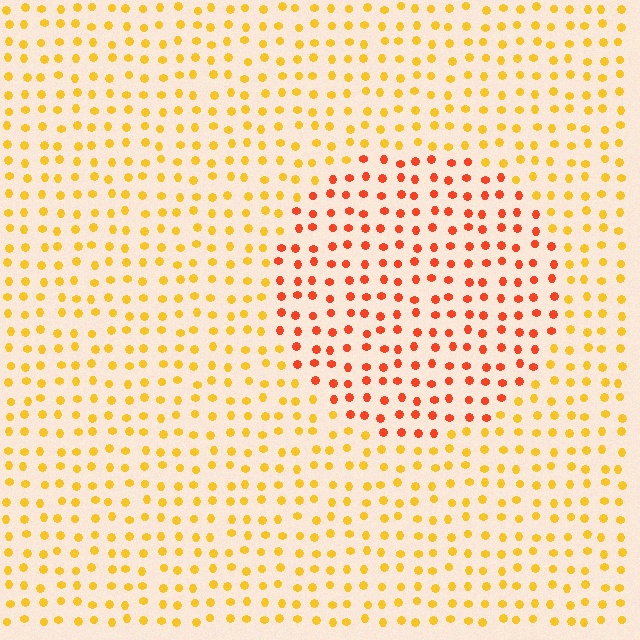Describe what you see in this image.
The image is filled with small yellow elements in a uniform arrangement. A circle-shaped region is visible where the elements are tinted to a slightly different hue, forming a subtle color boundary.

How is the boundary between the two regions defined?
The boundary is defined purely by a slight shift in hue (about 38 degrees). Spacing, size, and orientation are identical on both sides.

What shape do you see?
I see a circle.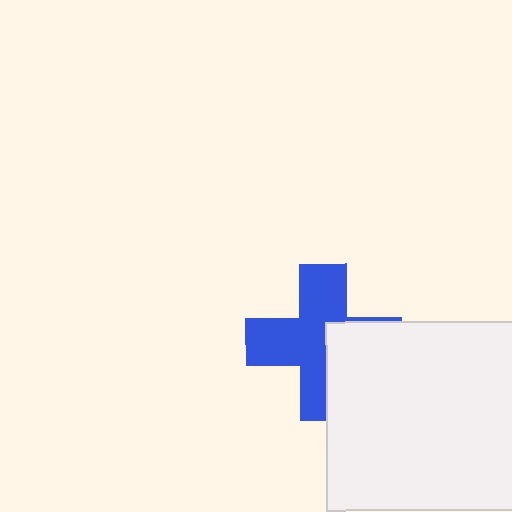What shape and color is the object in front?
The object in front is a white square.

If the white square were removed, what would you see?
You would see the complete blue cross.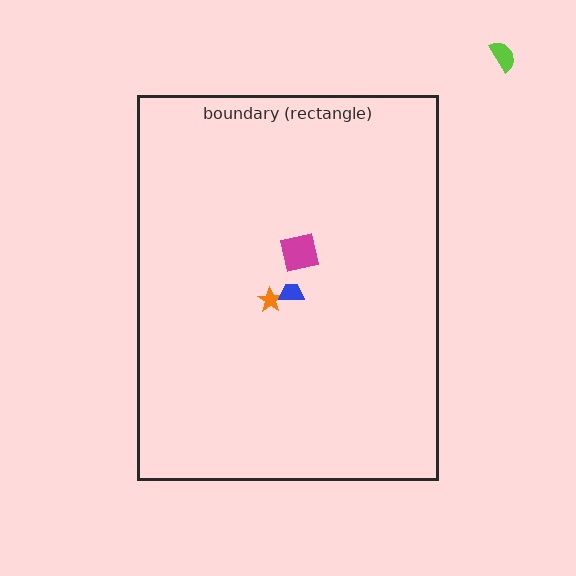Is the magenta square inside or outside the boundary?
Inside.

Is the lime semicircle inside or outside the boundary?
Outside.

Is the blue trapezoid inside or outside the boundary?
Inside.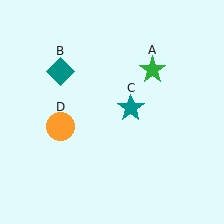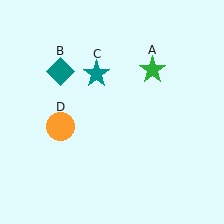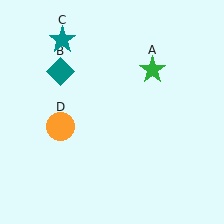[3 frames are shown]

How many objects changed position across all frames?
1 object changed position: teal star (object C).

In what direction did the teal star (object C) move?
The teal star (object C) moved up and to the left.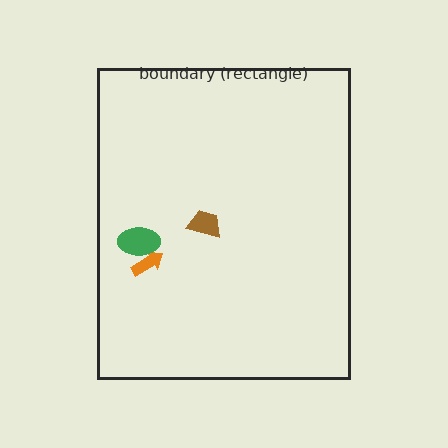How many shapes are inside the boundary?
3 inside, 0 outside.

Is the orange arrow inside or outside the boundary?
Inside.